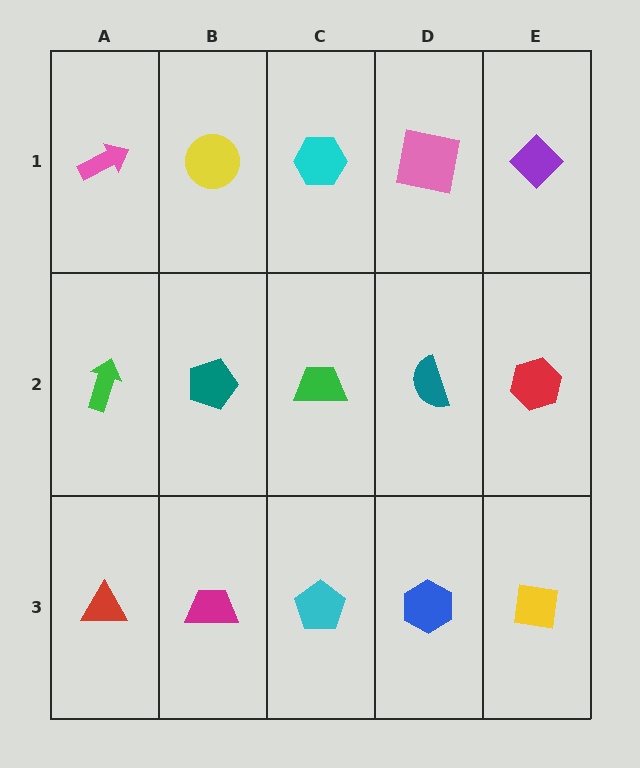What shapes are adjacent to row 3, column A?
A green arrow (row 2, column A), a magenta trapezoid (row 3, column B).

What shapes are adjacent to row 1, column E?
A red hexagon (row 2, column E), a pink square (row 1, column D).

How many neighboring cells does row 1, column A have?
2.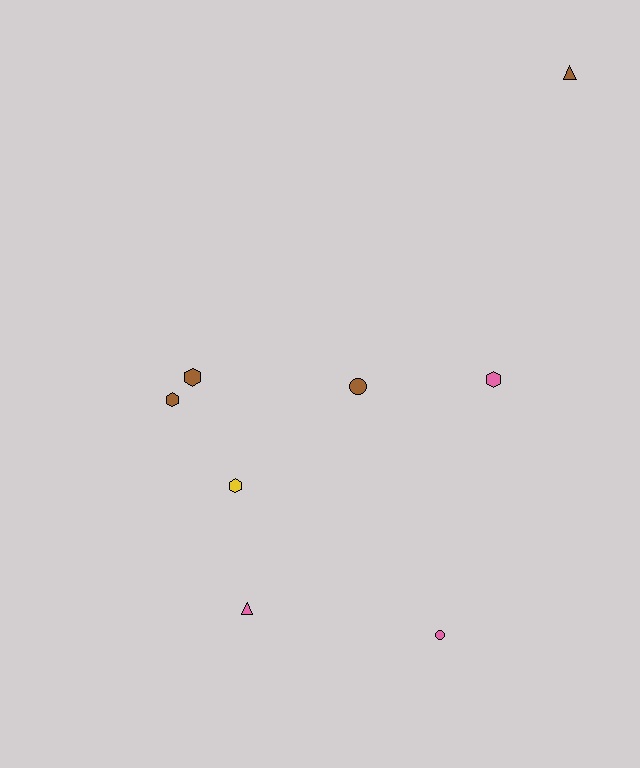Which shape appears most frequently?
Hexagon, with 4 objects.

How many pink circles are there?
There is 1 pink circle.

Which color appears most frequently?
Brown, with 4 objects.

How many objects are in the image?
There are 8 objects.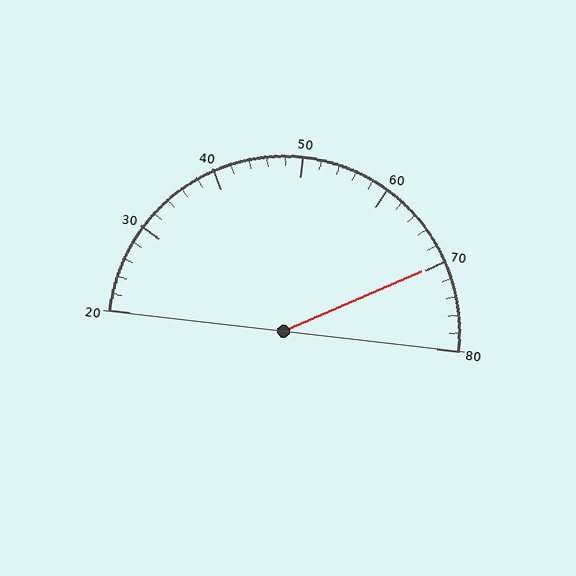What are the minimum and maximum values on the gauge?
The gauge ranges from 20 to 80.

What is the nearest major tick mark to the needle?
The nearest major tick mark is 70.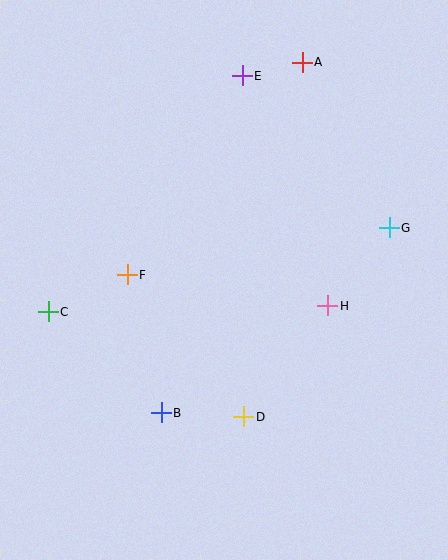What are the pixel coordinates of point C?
Point C is at (48, 312).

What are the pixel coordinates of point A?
Point A is at (302, 62).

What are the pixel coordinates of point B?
Point B is at (161, 413).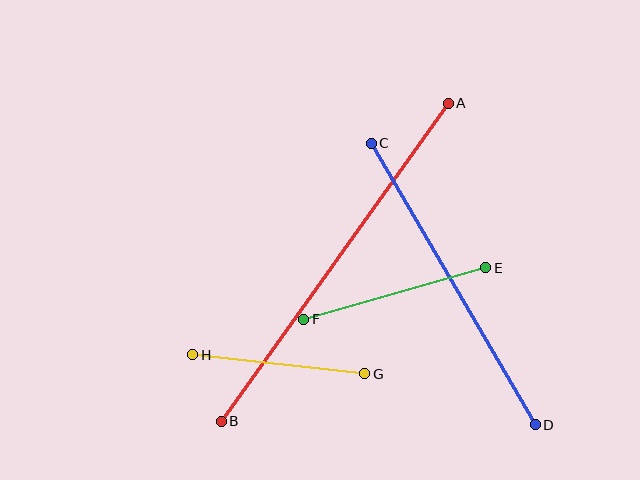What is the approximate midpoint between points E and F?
The midpoint is at approximately (395, 293) pixels.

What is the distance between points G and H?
The distance is approximately 173 pixels.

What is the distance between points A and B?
The distance is approximately 390 pixels.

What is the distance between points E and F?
The distance is approximately 189 pixels.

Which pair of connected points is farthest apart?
Points A and B are farthest apart.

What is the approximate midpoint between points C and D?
The midpoint is at approximately (453, 284) pixels.